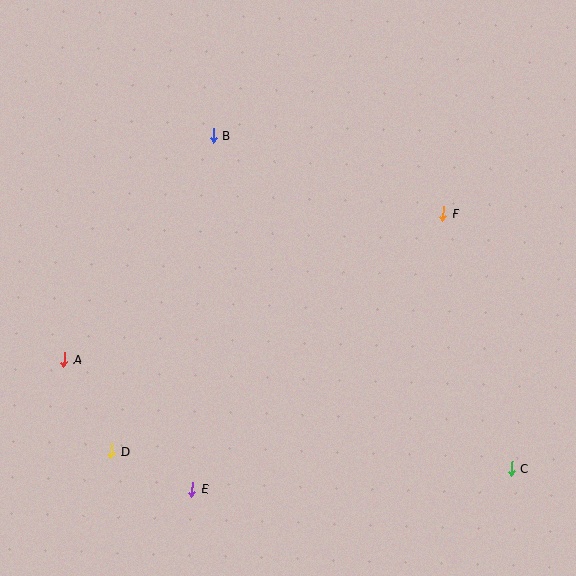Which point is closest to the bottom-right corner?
Point C is closest to the bottom-right corner.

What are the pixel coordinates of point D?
Point D is at (111, 451).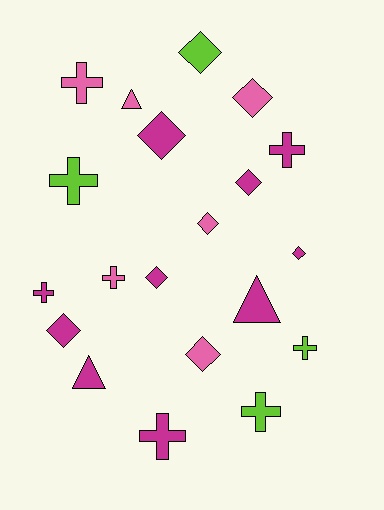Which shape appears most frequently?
Diamond, with 9 objects.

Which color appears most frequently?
Magenta, with 10 objects.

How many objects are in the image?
There are 20 objects.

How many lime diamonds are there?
There is 1 lime diamond.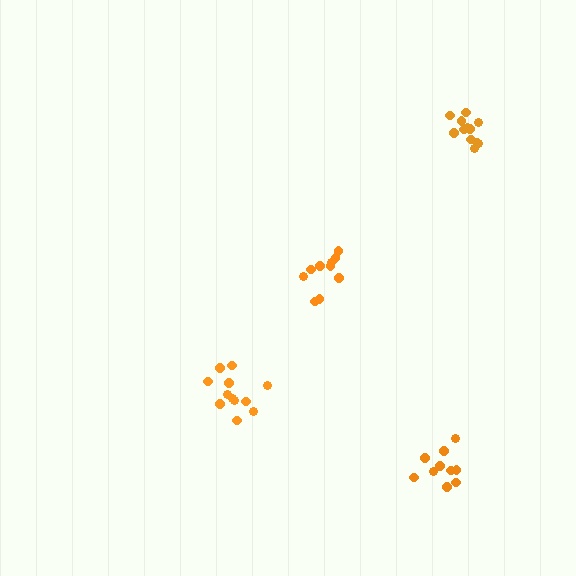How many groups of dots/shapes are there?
There are 4 groups.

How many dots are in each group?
Group 1: 10 dots, Group 2: 12 dots, Group 3: 12 dots, Group 4: 10 dots (44 total).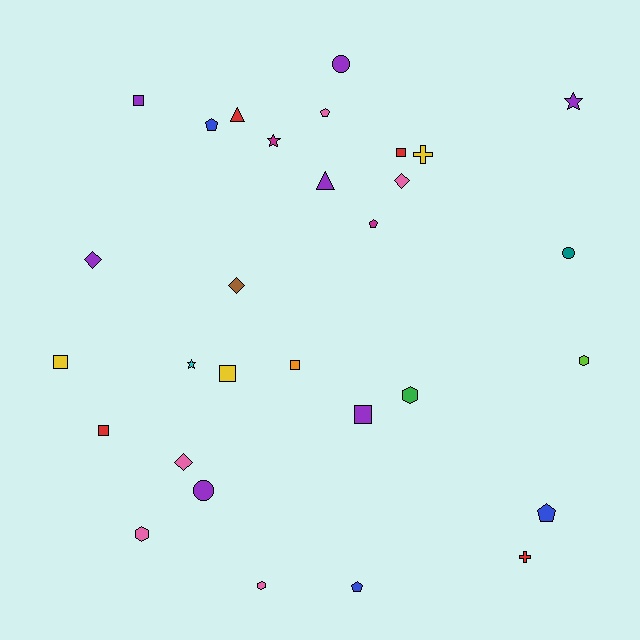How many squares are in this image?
There are 7 squares.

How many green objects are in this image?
There is 1 green object.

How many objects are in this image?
There are 30 objects.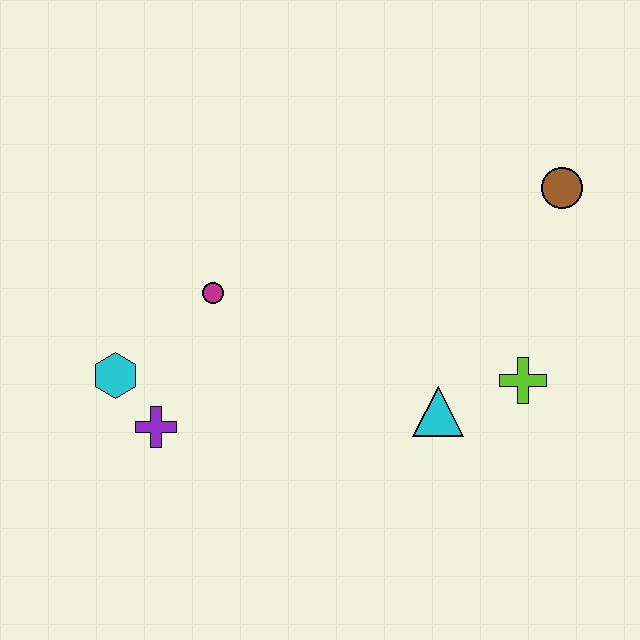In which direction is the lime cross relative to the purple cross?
The lime cross is to the right of the purple cross.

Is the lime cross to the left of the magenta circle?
No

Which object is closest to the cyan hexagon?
The purple cross is closest to the cyan hexagon.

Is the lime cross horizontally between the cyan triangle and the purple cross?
No